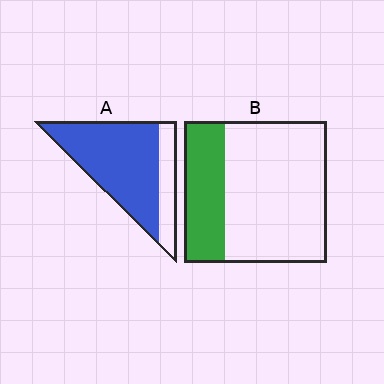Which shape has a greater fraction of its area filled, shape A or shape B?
Shape A.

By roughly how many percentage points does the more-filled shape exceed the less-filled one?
By roughly 50 percentage points (A over B).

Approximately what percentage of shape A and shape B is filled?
A is approximately 75% and B is approximately 30%.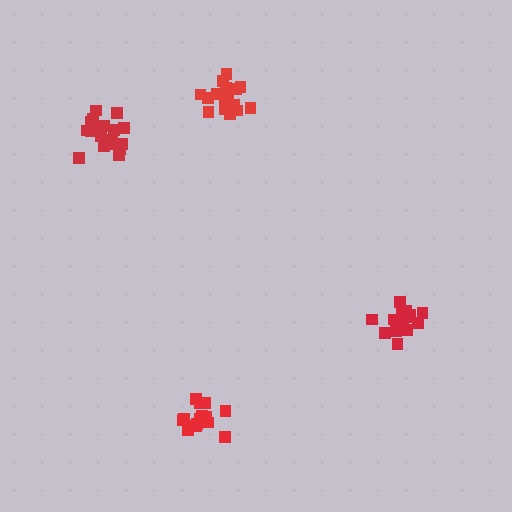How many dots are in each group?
Group 1: 16 dots, Group 2: 20 dots, Group 3: 17 dots, Group 4: 15 dots (68 total).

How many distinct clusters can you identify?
There are 4 distinct clusters.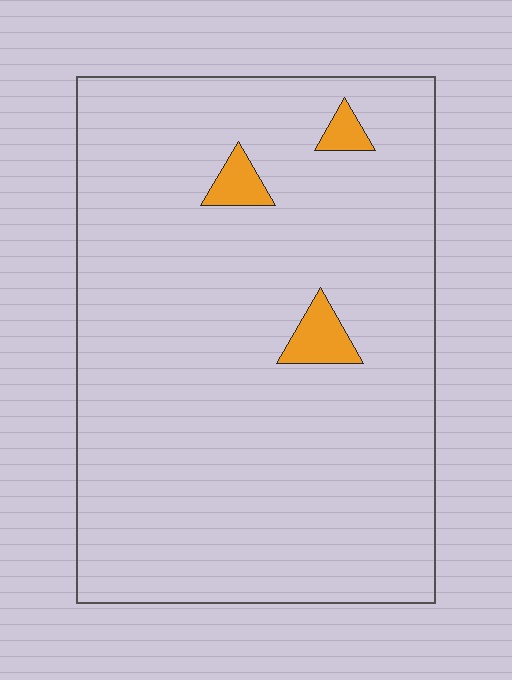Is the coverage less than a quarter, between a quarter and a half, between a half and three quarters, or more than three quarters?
Less than a quarter.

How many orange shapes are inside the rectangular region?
3.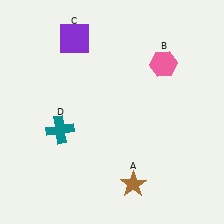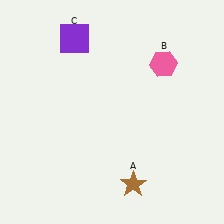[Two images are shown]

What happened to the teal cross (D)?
The teal cross (D) was removed in Image 2. It was in the bottom-left area of Image 1.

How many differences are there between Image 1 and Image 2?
There is 1 difference between the two images.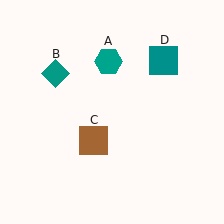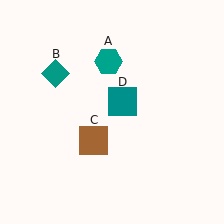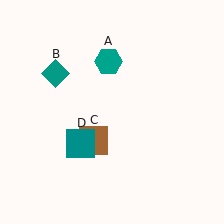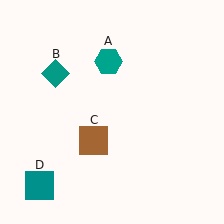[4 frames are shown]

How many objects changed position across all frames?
1 object changed position: teal square (object D).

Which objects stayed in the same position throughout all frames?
Teal hexagon (object A) and teal diamond (object B) and brown square (object C) remained stationary.